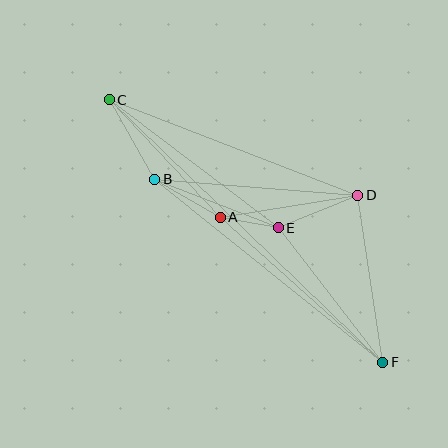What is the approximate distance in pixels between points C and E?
The distance between C and E is approximately 212 pixels.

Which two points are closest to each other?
Points A and E are closest to each other.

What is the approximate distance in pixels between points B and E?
The distance between B and E is approximately 133 pixels.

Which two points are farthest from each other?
Points C and F are farthest from each other.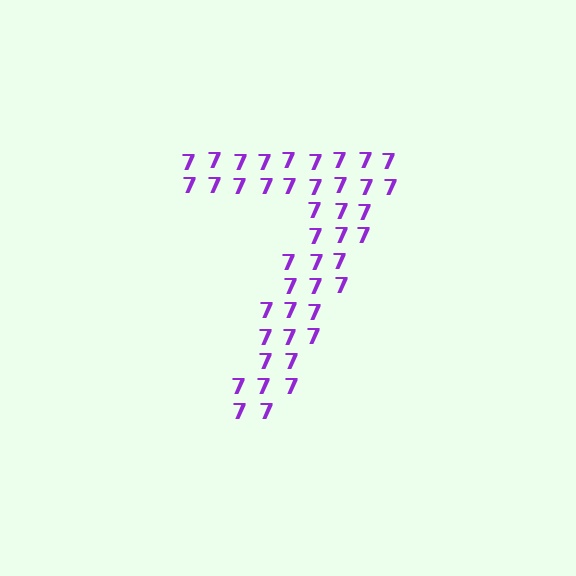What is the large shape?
The large shape is the digit 7.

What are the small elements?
The small elements are digit 7's.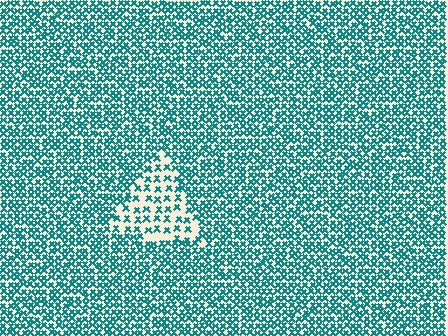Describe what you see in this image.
The image contains small teal elements arranged at two different densities. A triangle-shaped region is visible where the elements are less densely packed than the surrounding area.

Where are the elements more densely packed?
The elements are more densely packed outside the triangle boundary.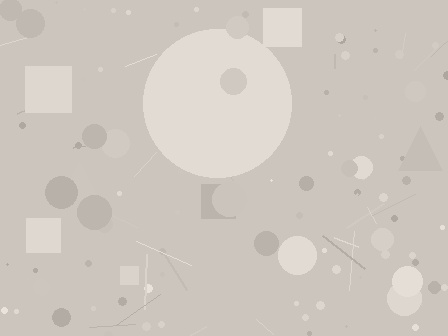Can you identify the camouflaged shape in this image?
The camouflaged shape is a circle.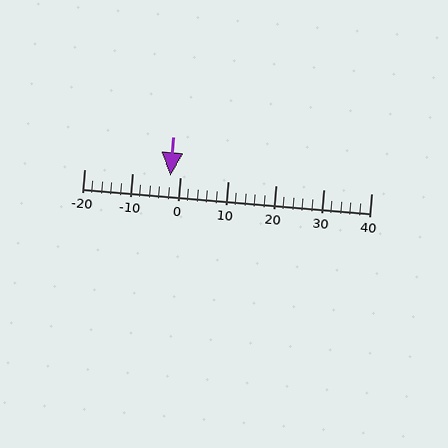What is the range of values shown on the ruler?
The ruler shows values from -20 to 40.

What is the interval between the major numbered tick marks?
The major tick marks are spaced 10 units apart.